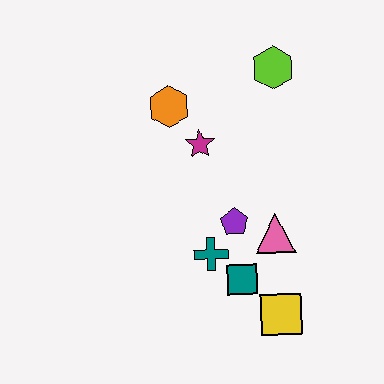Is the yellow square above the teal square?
No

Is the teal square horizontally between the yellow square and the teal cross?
Yes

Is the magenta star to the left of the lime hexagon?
Yes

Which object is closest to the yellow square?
The teal square is closest to the yellow square.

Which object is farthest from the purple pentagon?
The lime hexagon is farthest from the purple pentagon.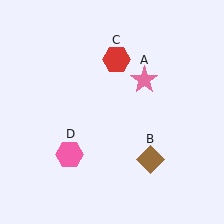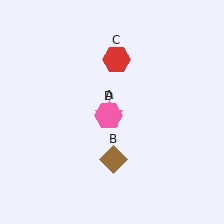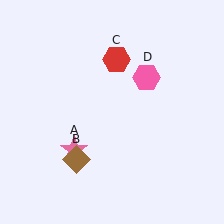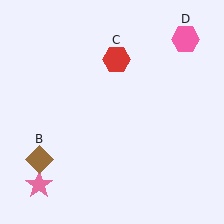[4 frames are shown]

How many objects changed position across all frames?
3 objects changed position: pink star (object A), brown diamond (object B), pink hexagon (object D).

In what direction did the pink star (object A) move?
The pink star (object A) moved down and to the left.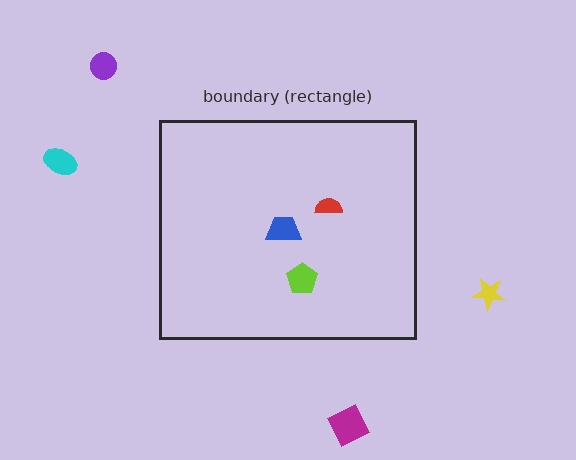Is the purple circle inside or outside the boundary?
Outside.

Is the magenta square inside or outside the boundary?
Outside.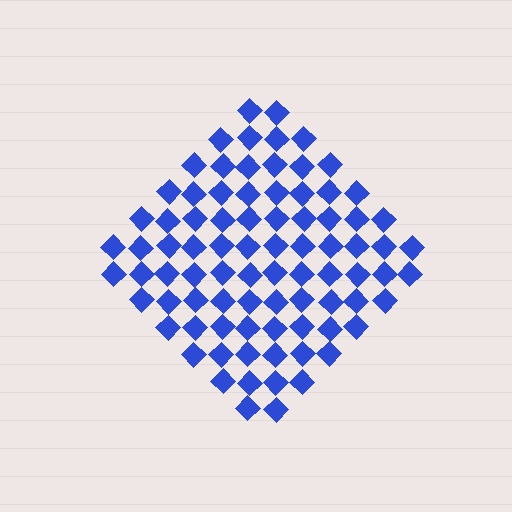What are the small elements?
The small elements are diamonds.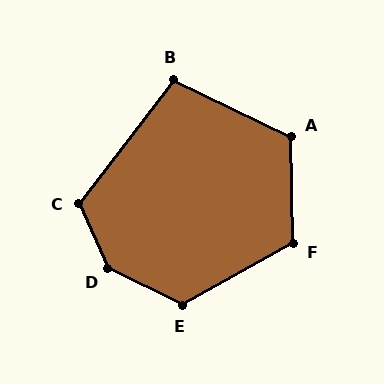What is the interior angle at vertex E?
Approximately 124 degrees (obtuse).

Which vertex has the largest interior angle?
D, at approximately 140 degrees.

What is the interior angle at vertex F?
Approximately 118 degrees (obtuse).